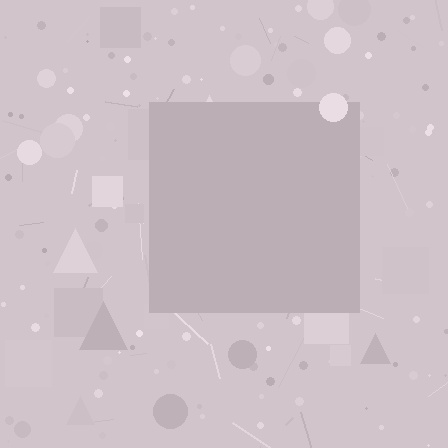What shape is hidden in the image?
A square is hidden in the image.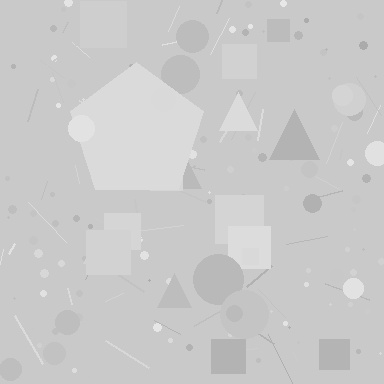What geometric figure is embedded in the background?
A pentagon is embedded in the background.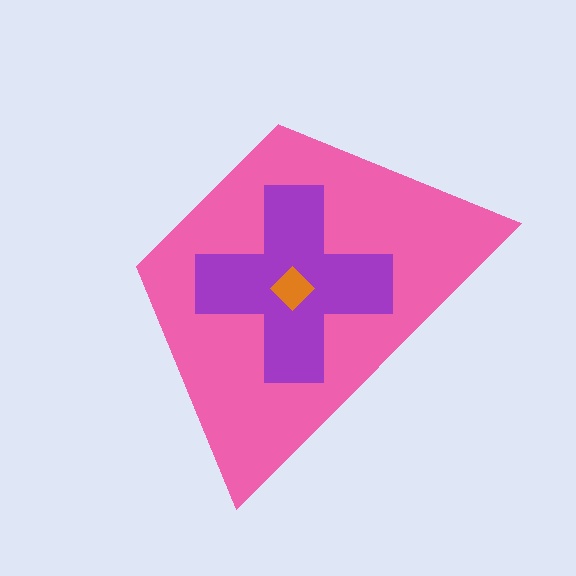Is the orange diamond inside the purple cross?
Yes.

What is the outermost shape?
The pink trapezoid.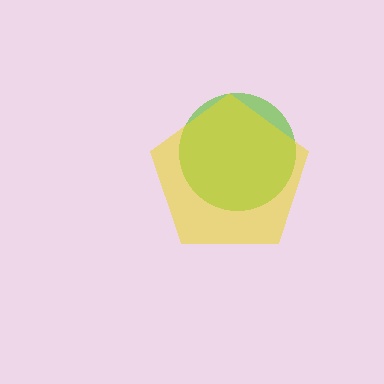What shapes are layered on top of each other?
The layered shapes are: a lime circle, a yellow pentagon.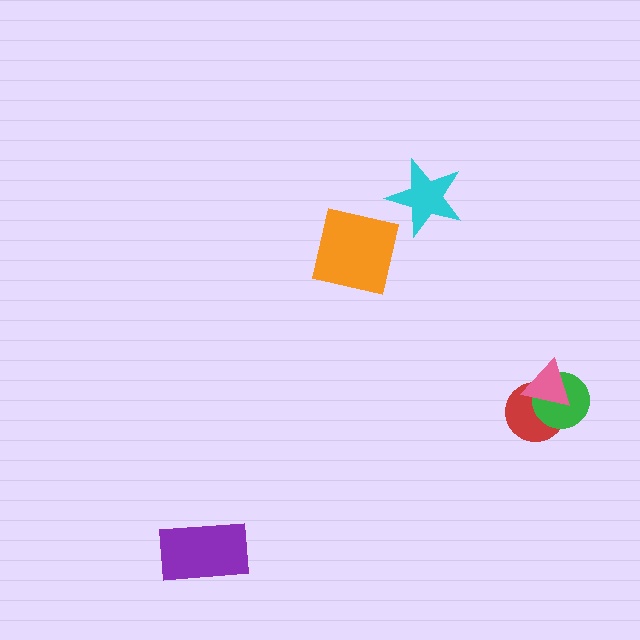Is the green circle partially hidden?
Yes, it is partially covered by another shape.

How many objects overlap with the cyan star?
0 objects overlap with the cyan star.